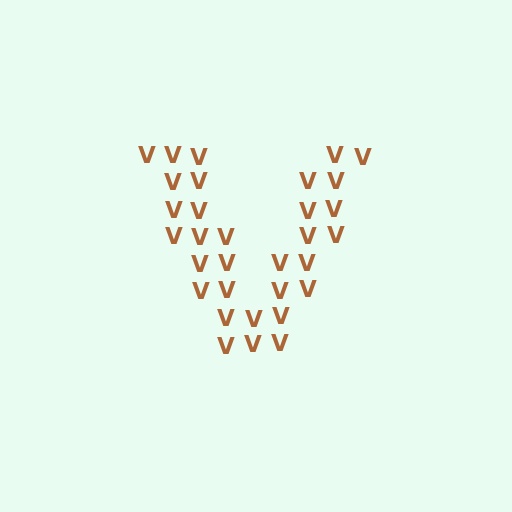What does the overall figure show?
The overall figure shows the letter V.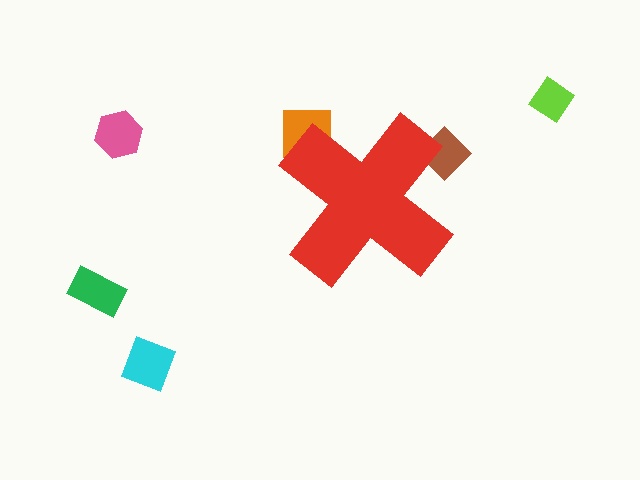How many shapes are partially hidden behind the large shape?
2 shapes are partially hidden.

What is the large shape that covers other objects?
A red cross.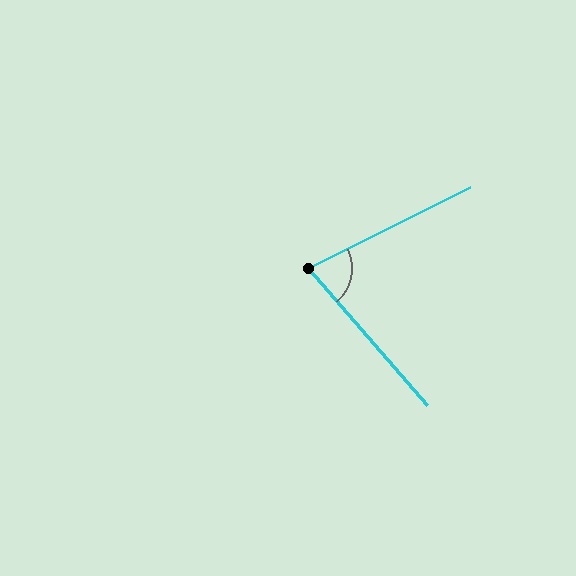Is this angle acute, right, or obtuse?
It is acute.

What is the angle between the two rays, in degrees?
Approximately 76 degrees.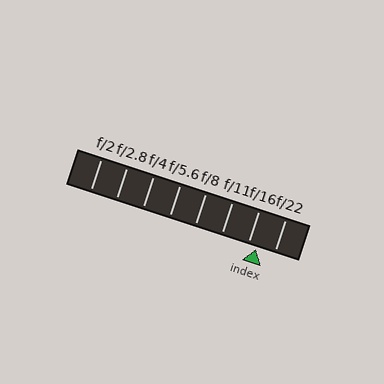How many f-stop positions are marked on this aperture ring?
There are 8 f-stop positions marked.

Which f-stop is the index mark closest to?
The index mark is closest to f/16.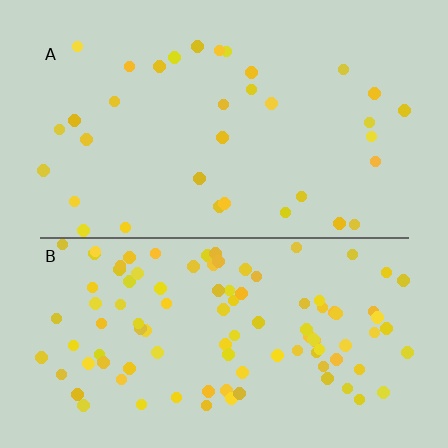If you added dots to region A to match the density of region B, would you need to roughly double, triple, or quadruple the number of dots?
Approximately triple.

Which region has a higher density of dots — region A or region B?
B (the bottom).